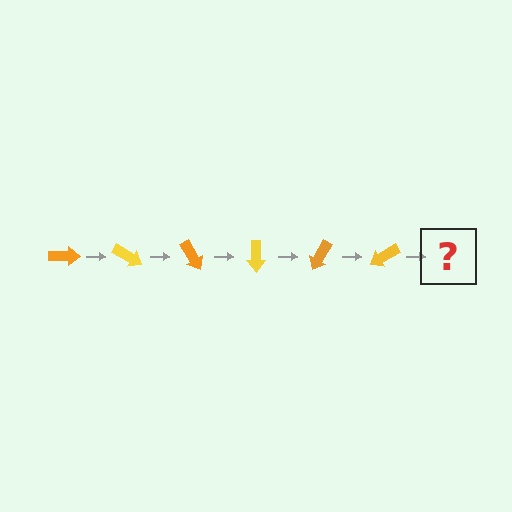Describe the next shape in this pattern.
It should be an orange arrow, rotated 180 degrees from the start.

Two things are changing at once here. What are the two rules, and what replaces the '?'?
The two rules are that it rotates 30 degrees each step and the color cycles through orange and yellow. The '?' should be an orange arrow, rotated 180 degrees from the start.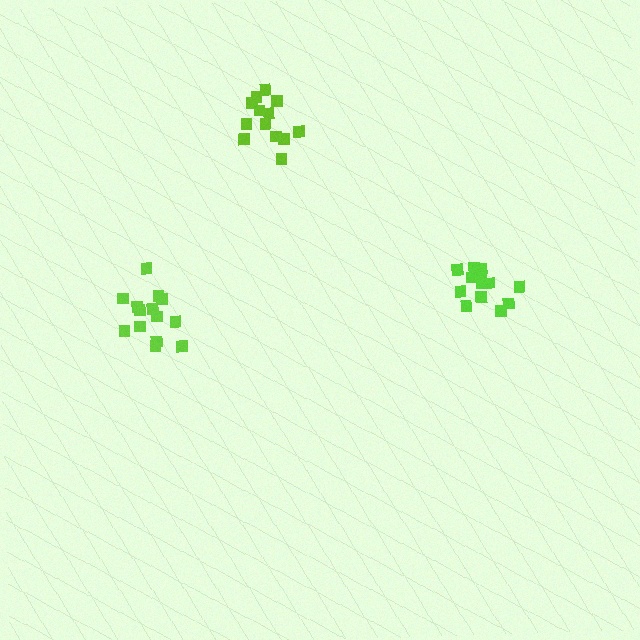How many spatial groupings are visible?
There are 3 spatial groupings.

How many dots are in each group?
Group 1: 13 dots, Group 2: 14 dots, Group 3: 13 dots (40 total).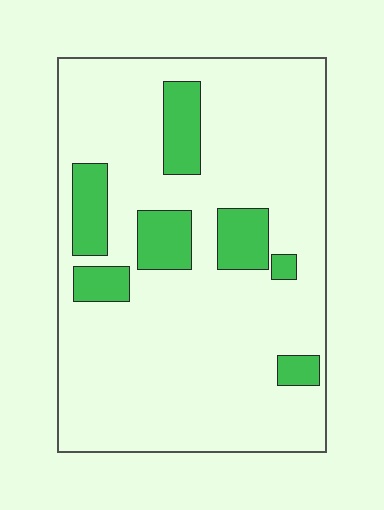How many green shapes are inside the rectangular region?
7.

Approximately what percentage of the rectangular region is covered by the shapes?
Approximately 15%.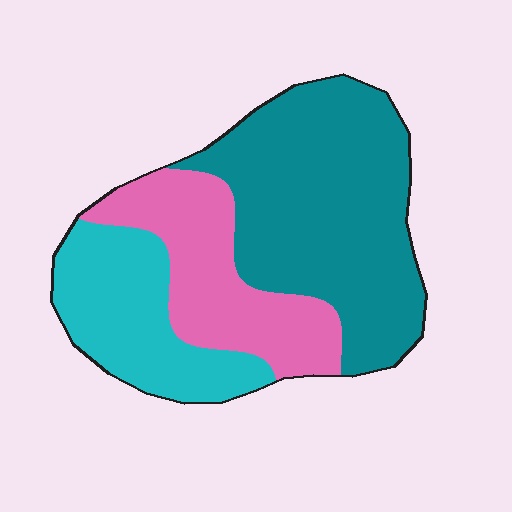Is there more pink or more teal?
Teal.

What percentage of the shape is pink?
Pink covers about 25% of the shape.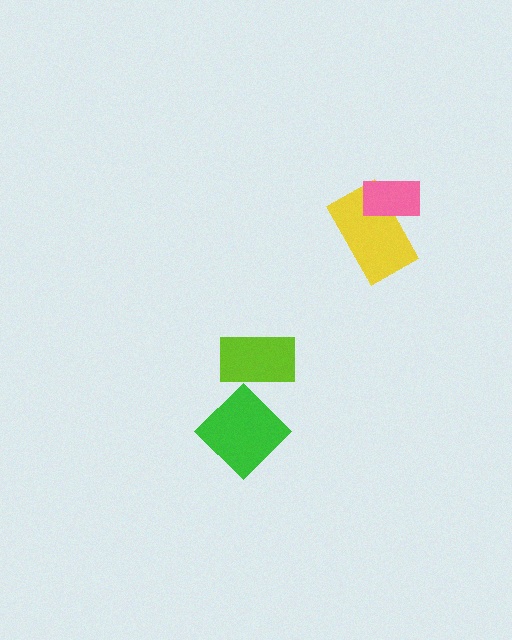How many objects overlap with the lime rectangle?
1 object overlaps with the lime rectangle.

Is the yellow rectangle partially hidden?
Yes, it is partially covered by another shape.